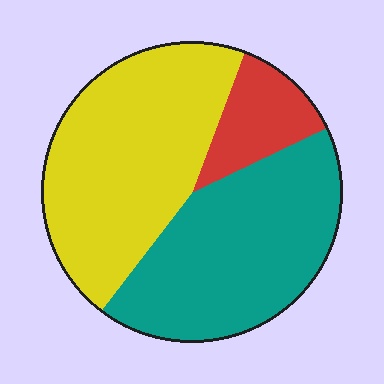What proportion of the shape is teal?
Teal takes up between a quarter and a half of the shape.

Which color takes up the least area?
Red, at roughly 10%.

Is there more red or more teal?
Teal.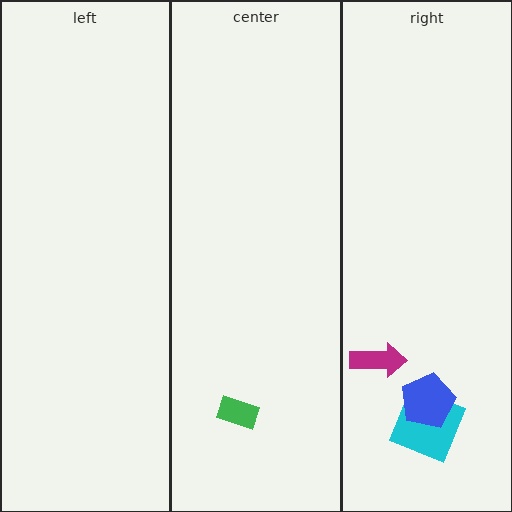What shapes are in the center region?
The green rectangle.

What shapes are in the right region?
The cyan square, the magenta arrow, the blue pentagon.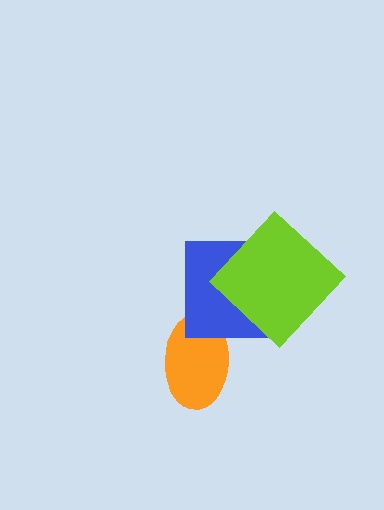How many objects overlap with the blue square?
2 objects overlap with the blue square.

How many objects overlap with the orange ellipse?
1 object overlaps with the orange ellipse.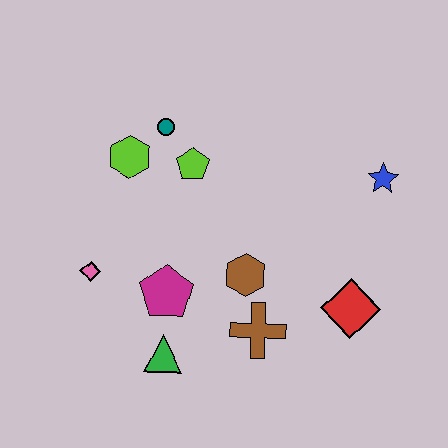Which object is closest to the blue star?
The red diamond is closest to the blue star.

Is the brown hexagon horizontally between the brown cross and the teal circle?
Yes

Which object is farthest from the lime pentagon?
The red diamond is farthest from the lime pentagon.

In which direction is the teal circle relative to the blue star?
The teal circle is to the left of the blue star.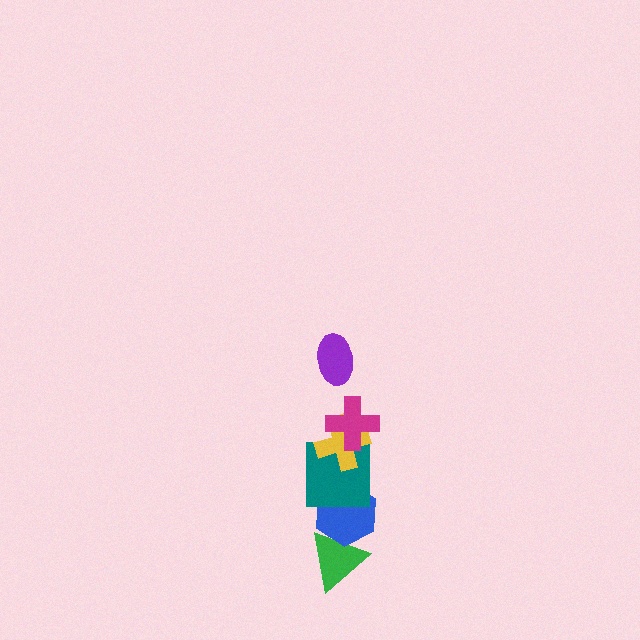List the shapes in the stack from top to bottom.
From top to bottom: the purple ellipse, the magenta cross, the yellow cross, the teal square, the blue hexagon, the green triangle.